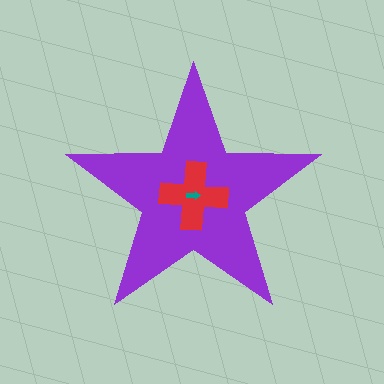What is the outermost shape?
The purple star.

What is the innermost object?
The teal arrow.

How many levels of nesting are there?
3.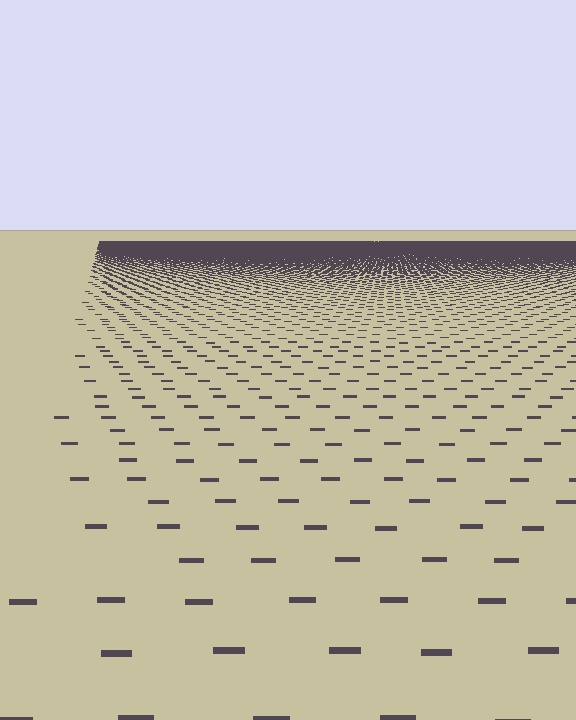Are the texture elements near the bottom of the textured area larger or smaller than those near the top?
Larger. Near the bottom, elements are closer to the viewer and appear at a bigger on-screen size.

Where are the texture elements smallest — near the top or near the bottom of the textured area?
Near the top.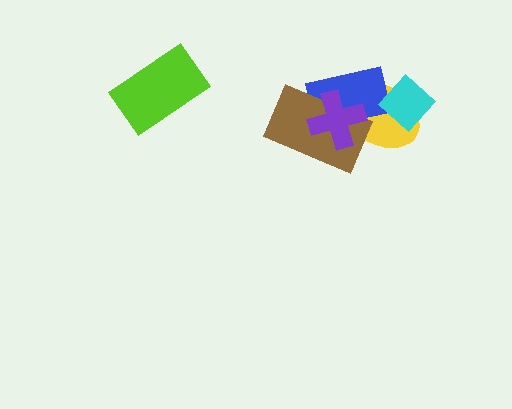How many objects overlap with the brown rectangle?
3 objects overlap with the brown rectangle.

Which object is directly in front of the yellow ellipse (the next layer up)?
The blue rectangle is directly in front of the yellow ellipse.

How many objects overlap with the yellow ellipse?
4 objects overlap with the yellow ellipse.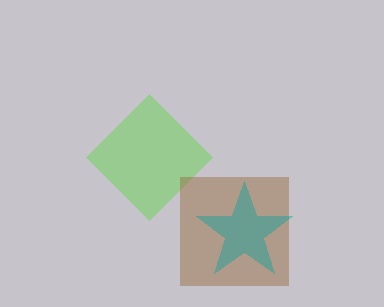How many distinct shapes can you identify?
There are 3 distinct shapes: a lime diamond, a brown square, a teal star.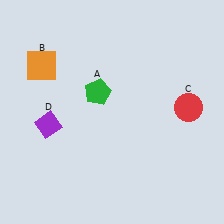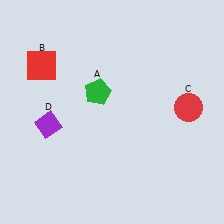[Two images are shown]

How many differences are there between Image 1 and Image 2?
There is 1 difference between the two images.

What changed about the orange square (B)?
In Image 1, B is orange. In Image 2, it changed to red.